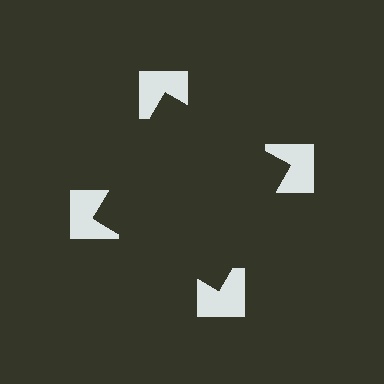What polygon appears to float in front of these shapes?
An illusory square — its edges are inferred from the aligned wedge cuts in the notched squares, not physically drawn.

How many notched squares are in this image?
There are 4 — one at each vertex of the illusory square.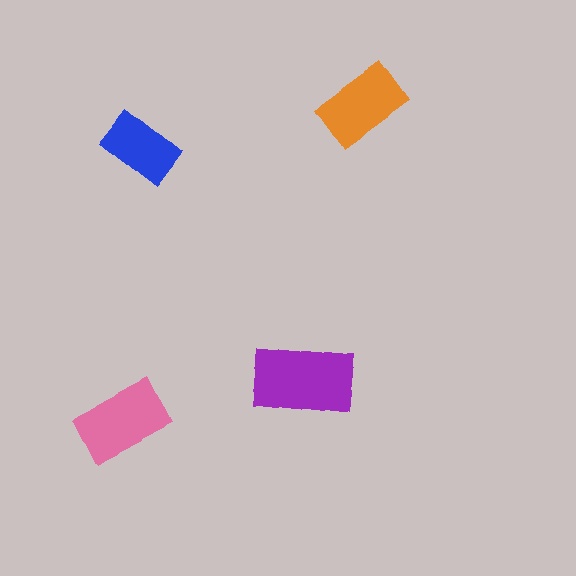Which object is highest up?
The orange rectangle is topmost.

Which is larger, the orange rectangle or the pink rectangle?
The pink one.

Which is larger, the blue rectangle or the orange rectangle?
The orange one.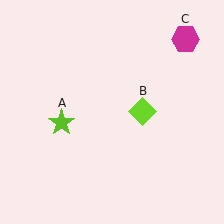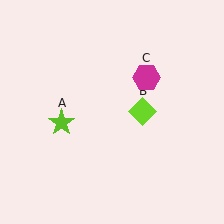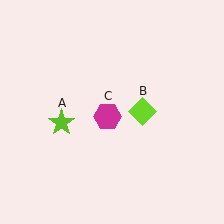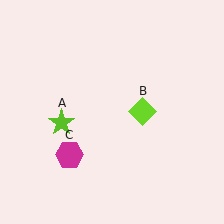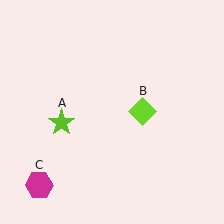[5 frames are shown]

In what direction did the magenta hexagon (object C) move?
The magenta hexagon (object C) moved down and to the left.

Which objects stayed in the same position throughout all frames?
Lime star (object A) and lime diamond (object B) remained stationary.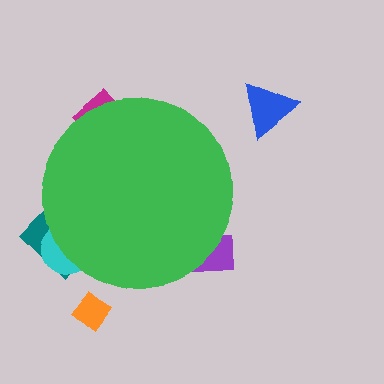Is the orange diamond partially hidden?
No, the orange diamond is fully visible.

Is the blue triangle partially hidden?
No, the blue triangle is fully visible.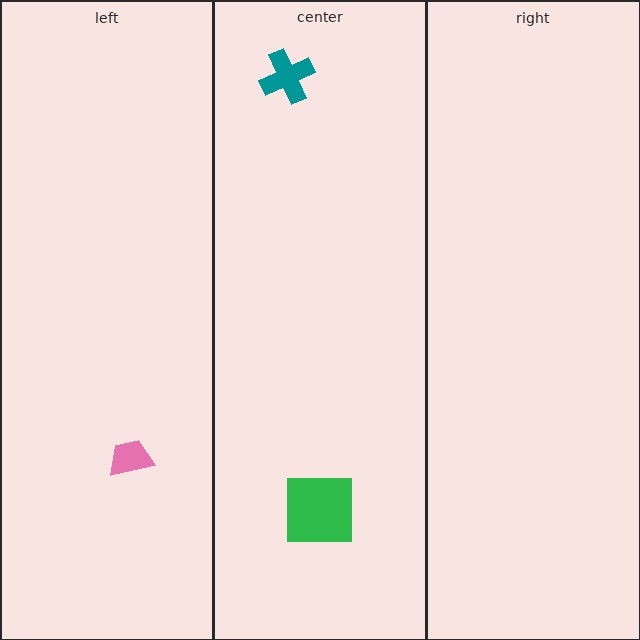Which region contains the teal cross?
The center region.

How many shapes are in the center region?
2.